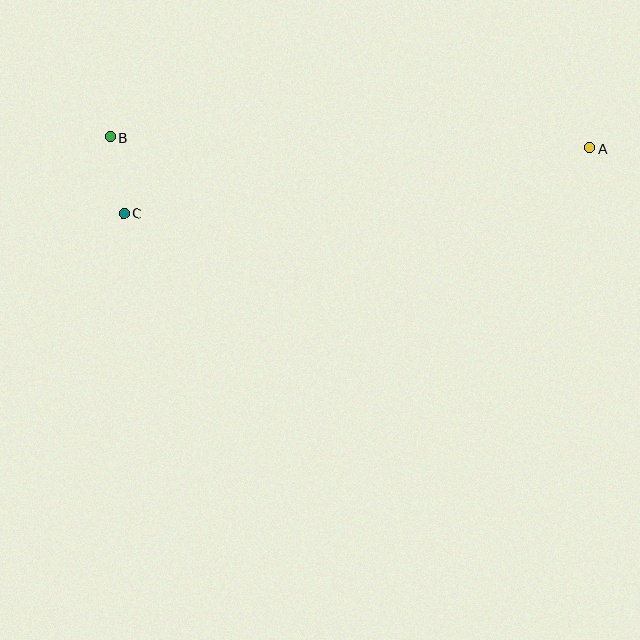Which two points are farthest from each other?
Points A and B are farthest from each other.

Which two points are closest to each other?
Points B and C are closest to each other.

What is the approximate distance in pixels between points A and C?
The distance between A and C is approximately 471 pixels.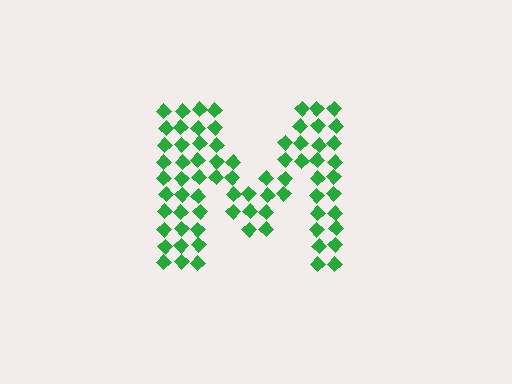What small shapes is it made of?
It is made of small diamonds.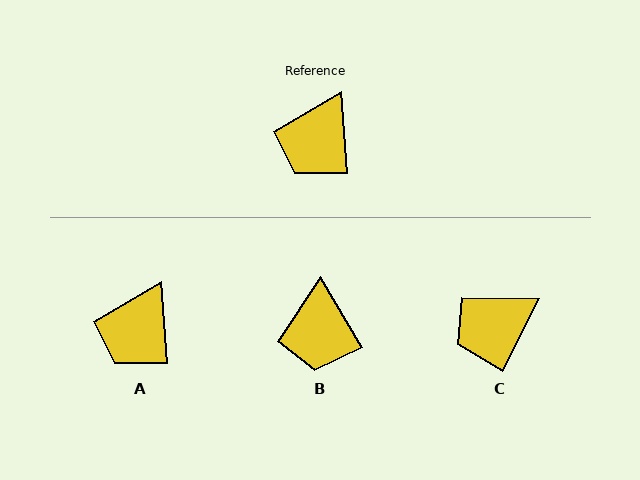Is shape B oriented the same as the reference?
No, it is off by about 26 degrees.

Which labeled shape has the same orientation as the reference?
A.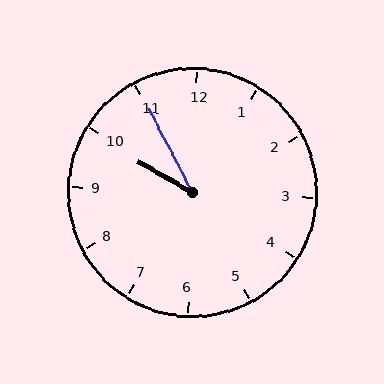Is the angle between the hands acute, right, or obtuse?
It is acute.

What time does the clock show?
9:55.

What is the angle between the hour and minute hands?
Approximately 32 degrees.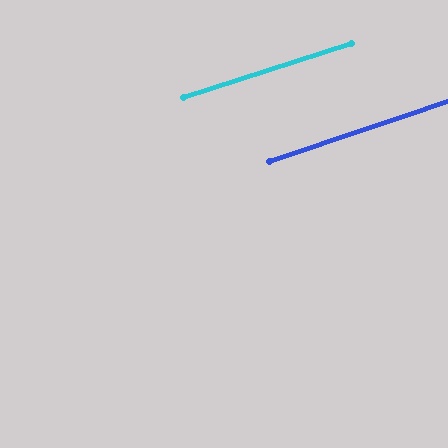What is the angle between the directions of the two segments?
Approximately 1 degree.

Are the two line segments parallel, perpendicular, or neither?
Parallel — their directions differ by only 1.0°.